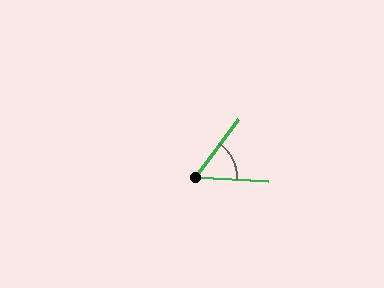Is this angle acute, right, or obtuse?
It is acute.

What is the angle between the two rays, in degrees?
Approximately 57 degrees.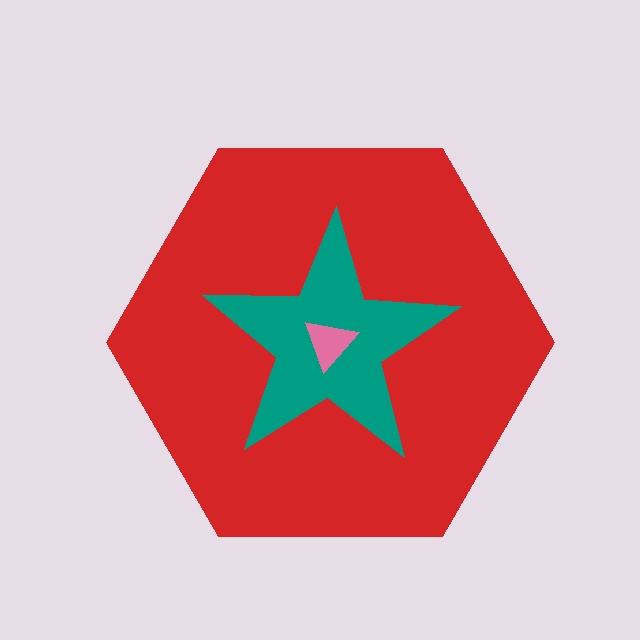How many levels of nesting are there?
3.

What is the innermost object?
The pink triangle.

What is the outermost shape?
The red hexagon.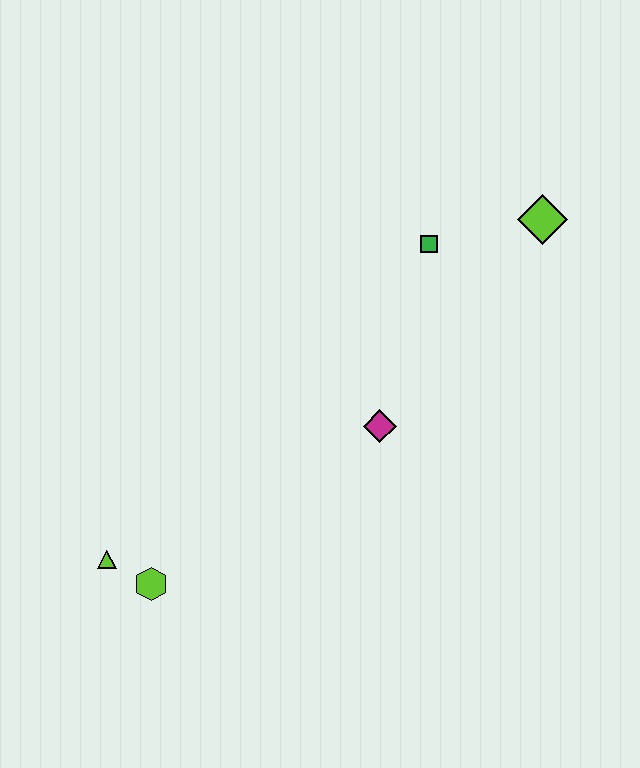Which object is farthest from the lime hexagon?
The lime diamond is farthest from the lime hexagon.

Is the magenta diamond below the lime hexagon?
No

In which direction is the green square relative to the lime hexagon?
The green square is above the lime hexagon.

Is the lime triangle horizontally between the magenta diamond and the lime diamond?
No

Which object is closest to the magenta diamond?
The green square is closest to the magenta diamond.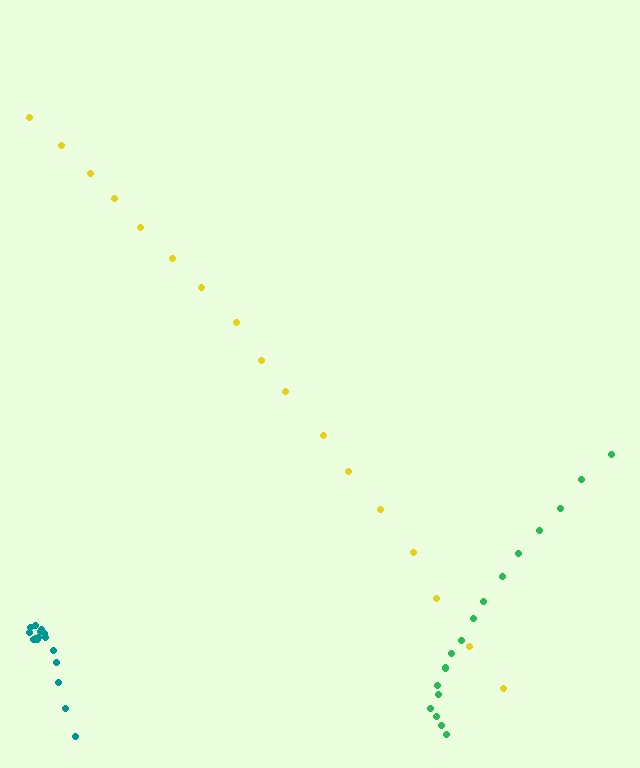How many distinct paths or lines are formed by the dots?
There are 3 distinct paths.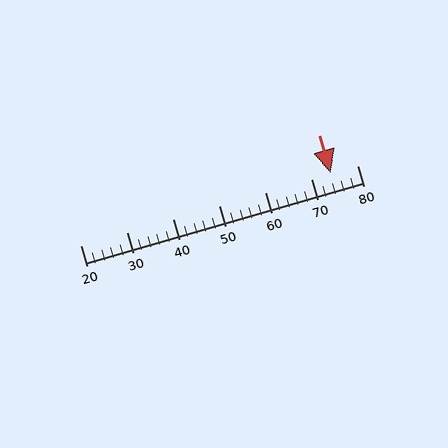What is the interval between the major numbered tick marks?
The major tick marks are spaced 10 units apart.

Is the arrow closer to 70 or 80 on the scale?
The arrow is closer to 70.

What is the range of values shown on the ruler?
The ruler shows values from 20 to 80.